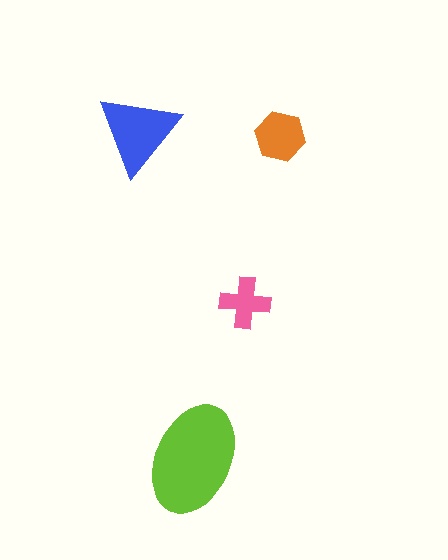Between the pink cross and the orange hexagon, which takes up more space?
The orange hexagon.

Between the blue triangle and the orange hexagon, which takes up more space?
The blue triangle.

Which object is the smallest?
The pink cross.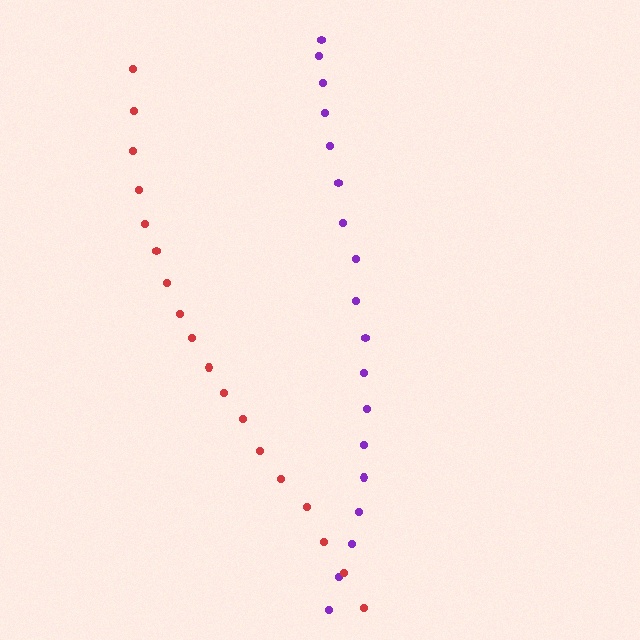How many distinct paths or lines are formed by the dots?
There are 2 distinct paths.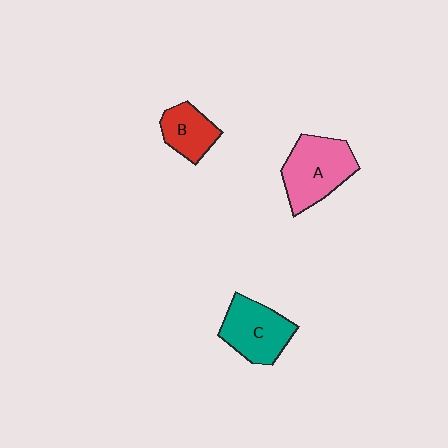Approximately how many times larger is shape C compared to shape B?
Approximately 1.5 times.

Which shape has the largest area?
Shape A (pink).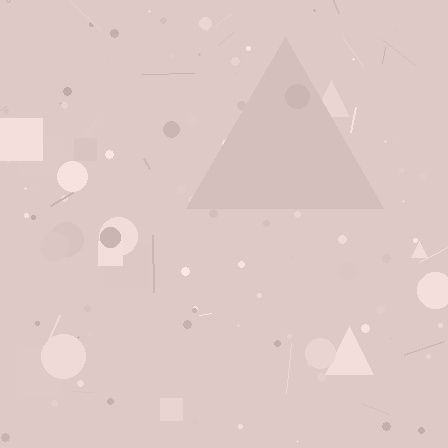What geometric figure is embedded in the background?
A triangle is embedded in the background.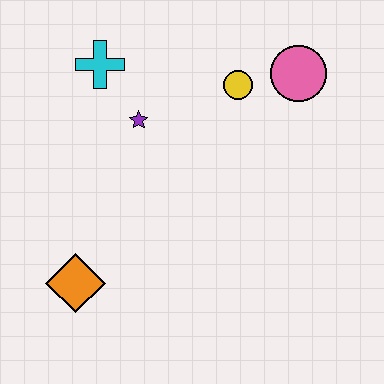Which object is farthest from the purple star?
The orange diamond is farthest from the purple star.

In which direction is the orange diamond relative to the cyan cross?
The orange diamond is below the cyan cross.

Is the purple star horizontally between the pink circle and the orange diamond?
Yes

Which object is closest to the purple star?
The cyan cross is closest to the purple star.